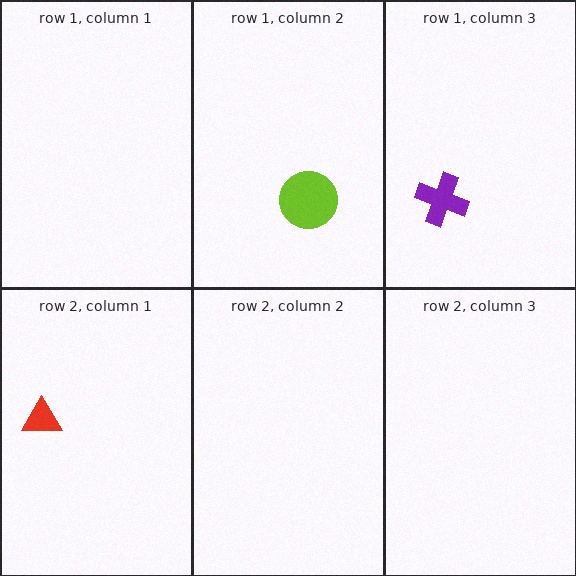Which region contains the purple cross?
The row 1, column 3 region.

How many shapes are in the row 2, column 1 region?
1.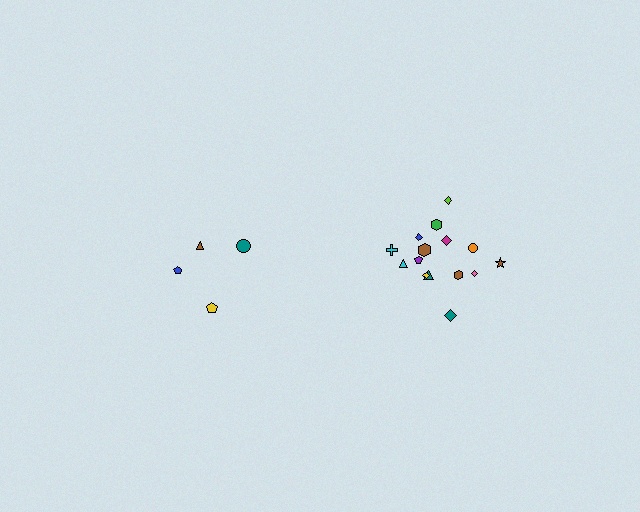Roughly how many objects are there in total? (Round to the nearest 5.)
Roughly 20 objects in total.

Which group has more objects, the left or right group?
The right group.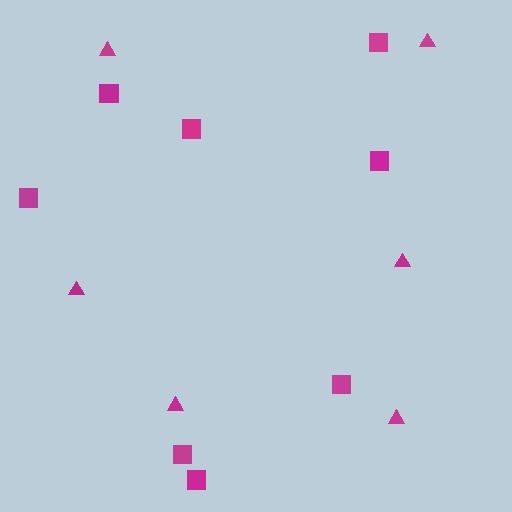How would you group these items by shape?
There are 2 groups: one group of triangles (6) and one group of squares (8).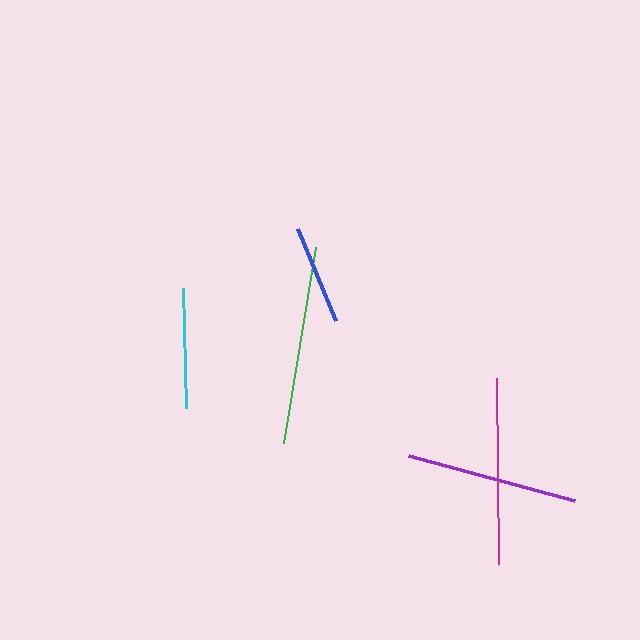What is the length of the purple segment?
The purple segment is approximately 172 pixels long.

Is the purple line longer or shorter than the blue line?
The purple line is longer than the blue line.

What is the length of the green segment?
The green segment is approximately 198 pixels long.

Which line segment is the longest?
The green line is the longest at approximately 198 pixels.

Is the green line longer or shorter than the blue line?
The green line is longer than the blue line.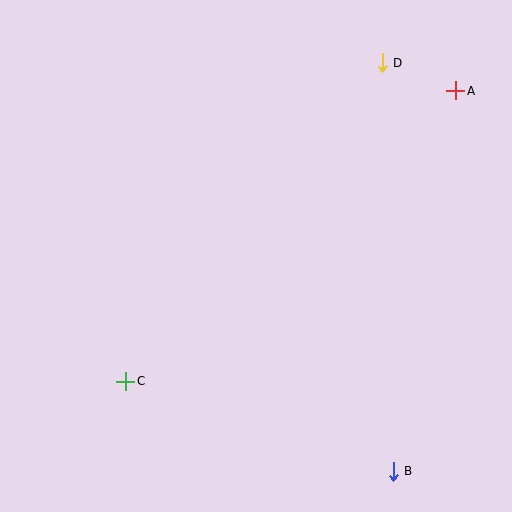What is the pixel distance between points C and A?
The distance between C and A is 440 pixels.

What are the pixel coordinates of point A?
Point A is at (456, 91).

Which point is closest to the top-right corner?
Point A is closest to the top-right corner.